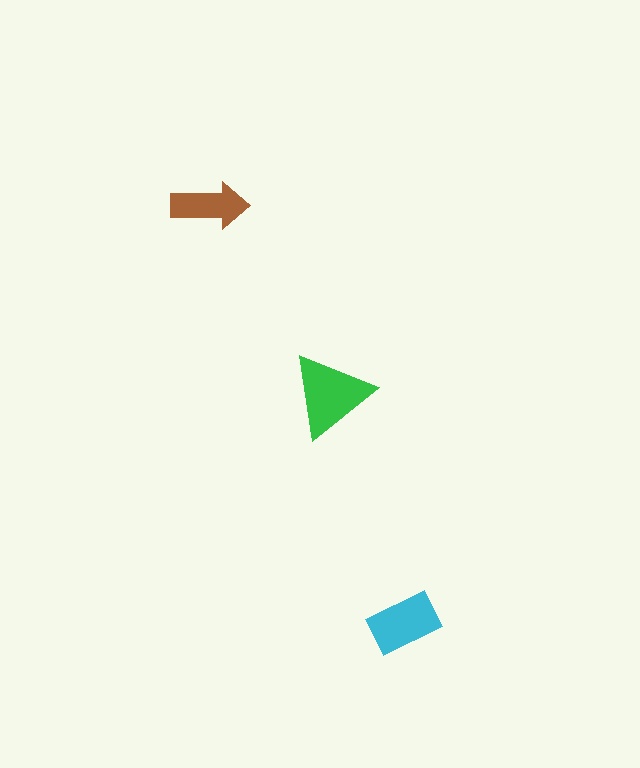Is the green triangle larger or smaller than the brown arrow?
Larger.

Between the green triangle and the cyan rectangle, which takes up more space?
The green triangle.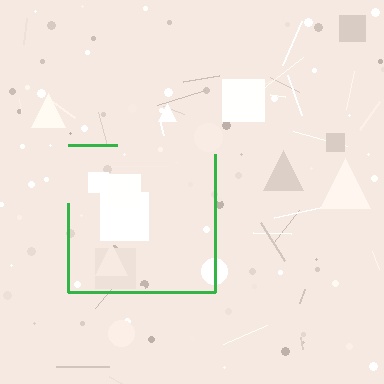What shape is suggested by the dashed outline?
The dashed outline suggests a square.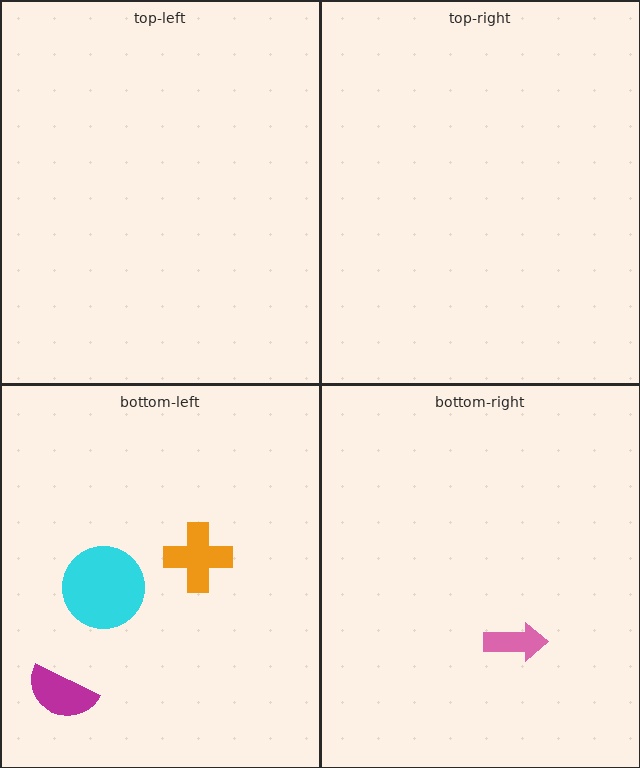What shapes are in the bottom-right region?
The pink arrow.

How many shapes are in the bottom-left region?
3.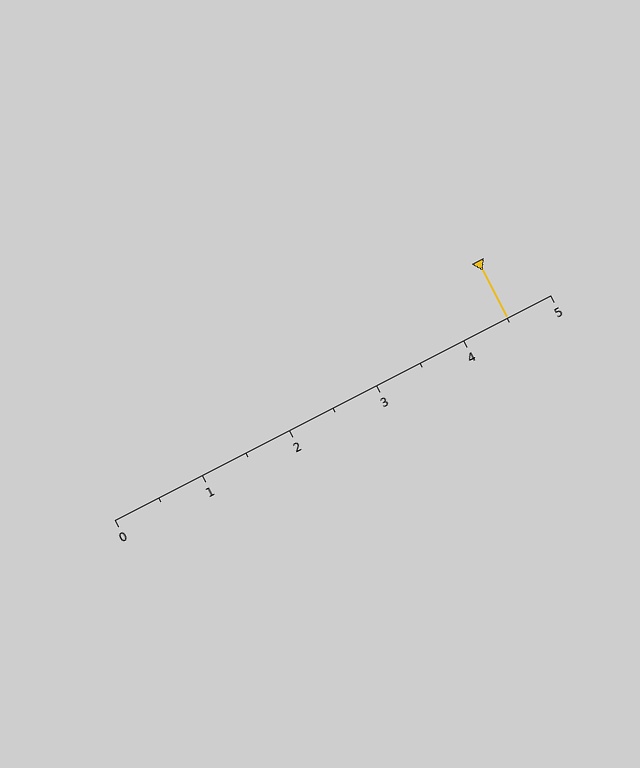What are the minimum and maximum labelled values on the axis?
The axis runs from 0 to 5.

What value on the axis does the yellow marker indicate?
The marker indicates approximately 4.5.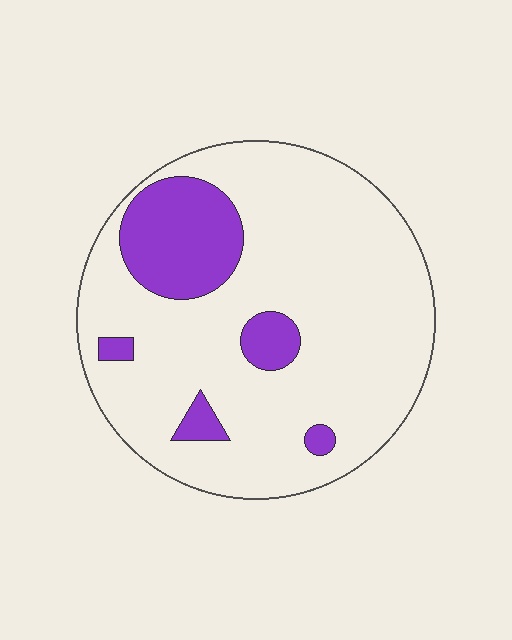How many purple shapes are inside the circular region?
5.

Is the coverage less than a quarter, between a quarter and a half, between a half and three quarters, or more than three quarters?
Less than a quarter.